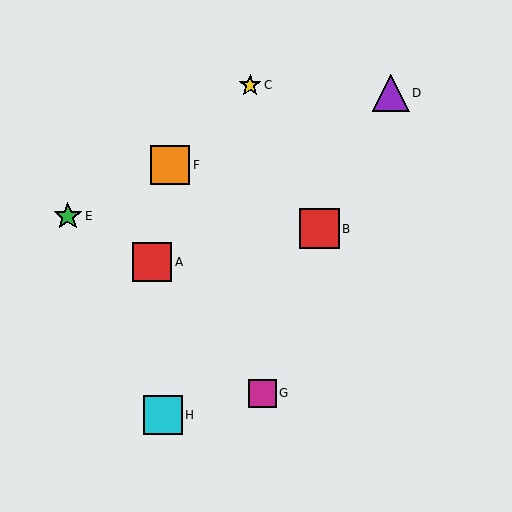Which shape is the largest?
The red square (labeled B) is the largest.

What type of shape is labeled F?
Shape F is an orange square.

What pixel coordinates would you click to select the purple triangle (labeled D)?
Click at (391, 93) to select the purple triangle D.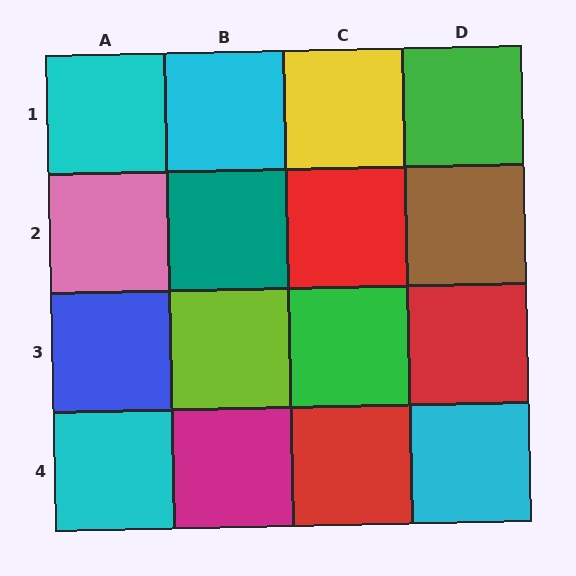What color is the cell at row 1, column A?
Cyan.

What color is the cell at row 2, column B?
Teal.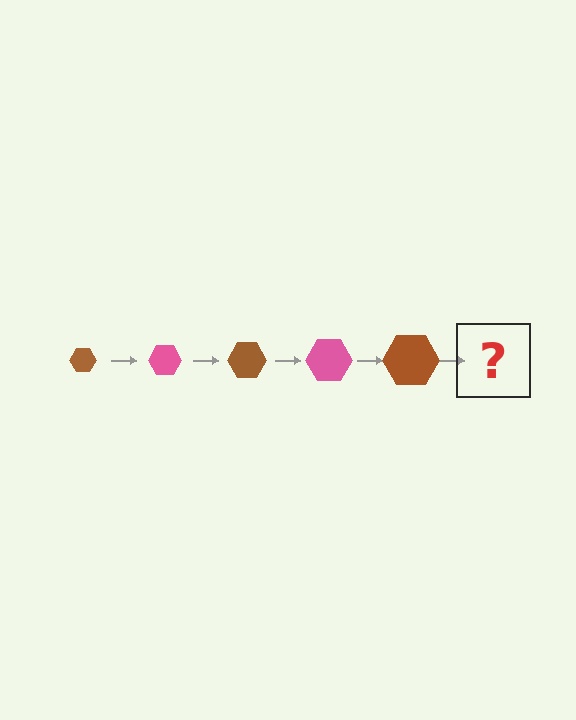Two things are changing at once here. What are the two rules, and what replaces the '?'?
The two rules are that the hexagon grows larger each step and the color cycles through brown and pink. The '?' should be a pink hexagon, larger than the previous one.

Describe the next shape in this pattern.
It should be a pink hexagon, larger than the previous one.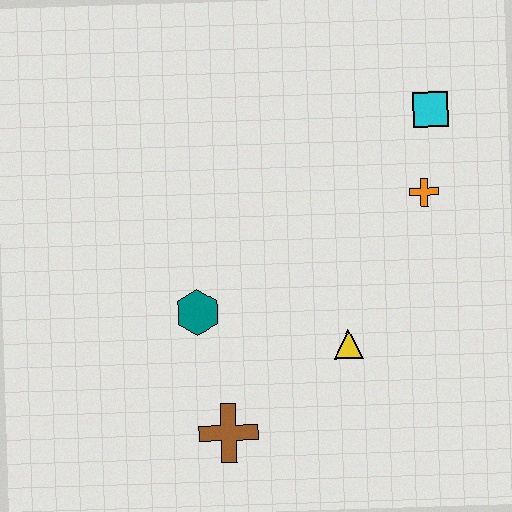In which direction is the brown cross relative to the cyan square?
The brown cross is below the cyan square.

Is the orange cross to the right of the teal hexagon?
Yes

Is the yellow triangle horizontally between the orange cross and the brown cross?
Yes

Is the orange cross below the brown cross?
No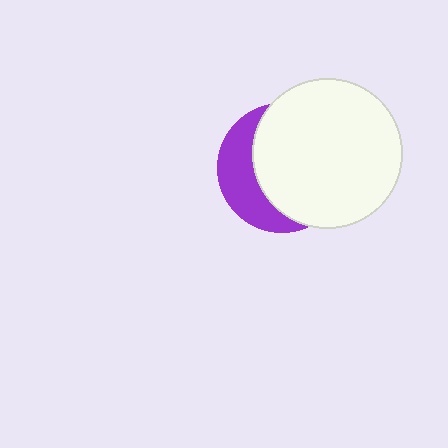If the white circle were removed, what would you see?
You would see the complete purple circle.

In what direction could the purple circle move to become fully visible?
The purple circle could move left. That would shift it out from behind the white circle entirely.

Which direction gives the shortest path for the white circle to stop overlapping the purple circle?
Moving right gives the shortest separation.